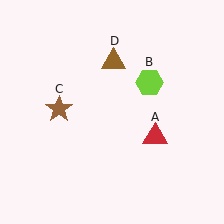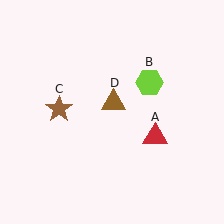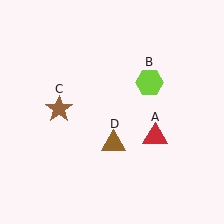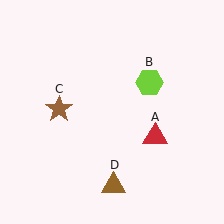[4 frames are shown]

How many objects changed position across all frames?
1 object changed position: brown triangle (object D).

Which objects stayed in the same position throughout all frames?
Red triangle (object A) and lime hexagon (object B) and brown star (object C) remained stationary.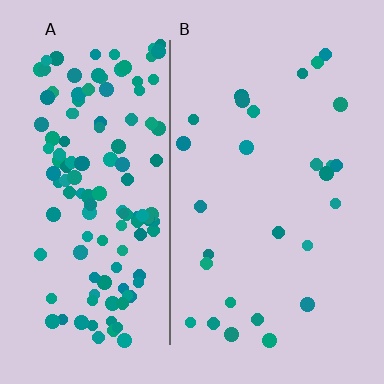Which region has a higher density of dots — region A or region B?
A (the left).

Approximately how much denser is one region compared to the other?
Approximately 5.0× — region A over region B.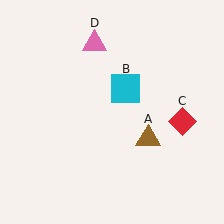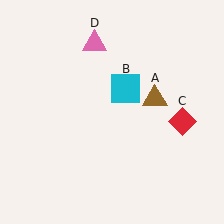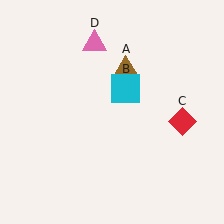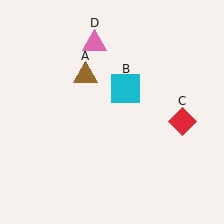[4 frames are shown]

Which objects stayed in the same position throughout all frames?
Cyan square (object B) and red diamond (object C) and pink triangle (object D) remained stationary.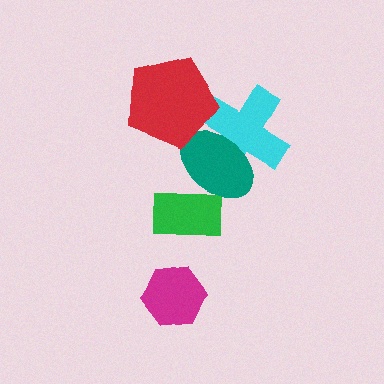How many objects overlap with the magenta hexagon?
0 objects overlap with the magenta hexagon.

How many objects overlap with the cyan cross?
2 objects overlap with the cyan cross.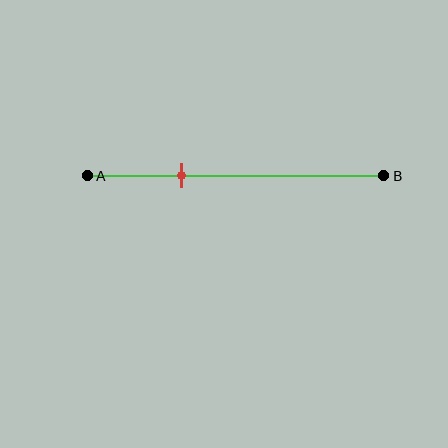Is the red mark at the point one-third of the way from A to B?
Yes, the mark is approximately at the one-third point.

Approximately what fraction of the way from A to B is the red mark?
The red mark is approximately 30% of the way from A to B.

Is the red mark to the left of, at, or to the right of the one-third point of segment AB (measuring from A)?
The red mark is approximately at the one-third point of segment AB.